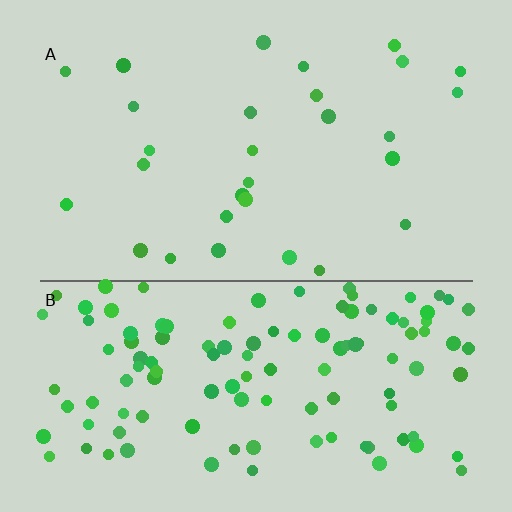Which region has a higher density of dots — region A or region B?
B (the bottom).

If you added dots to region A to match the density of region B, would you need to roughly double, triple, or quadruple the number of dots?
Approximately quadruple.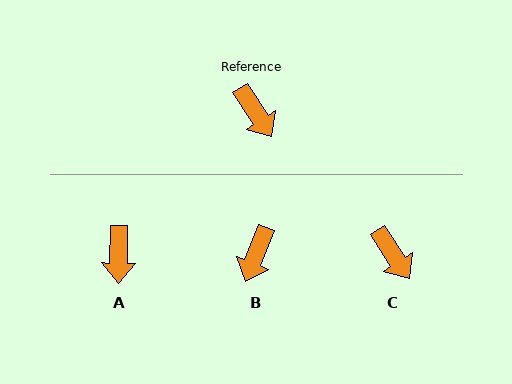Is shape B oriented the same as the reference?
No, it is off by about 55 degrees.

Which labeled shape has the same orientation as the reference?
C.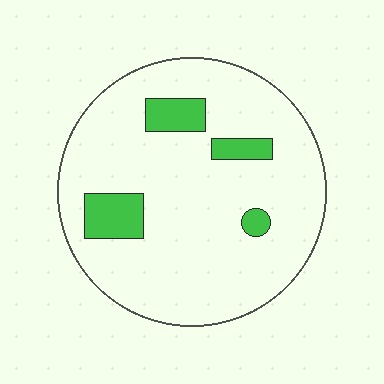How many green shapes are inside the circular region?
4.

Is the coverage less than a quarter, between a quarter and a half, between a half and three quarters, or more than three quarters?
Less than a quarter.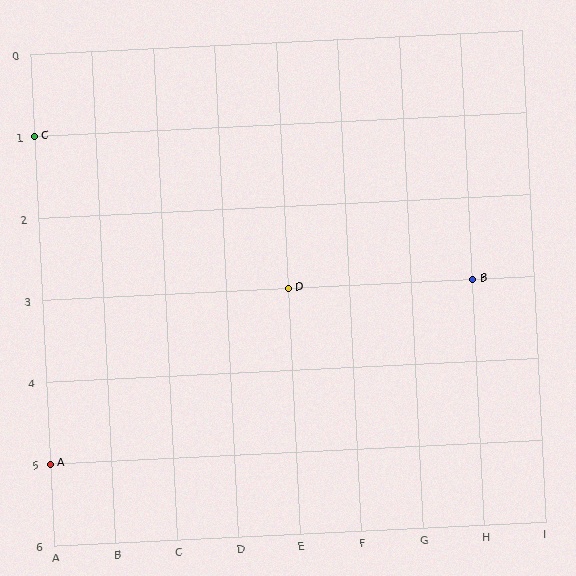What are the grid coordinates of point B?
Point B is at grid coordinates (H, 3).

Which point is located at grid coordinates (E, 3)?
Point D is at (E, 3).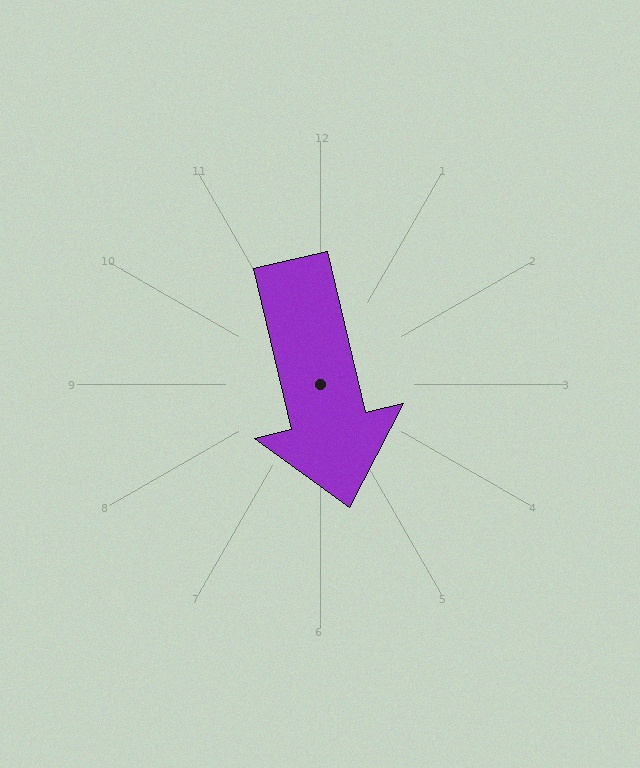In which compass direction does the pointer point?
South.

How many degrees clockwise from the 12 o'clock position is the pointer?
Approximately 167 degrees.